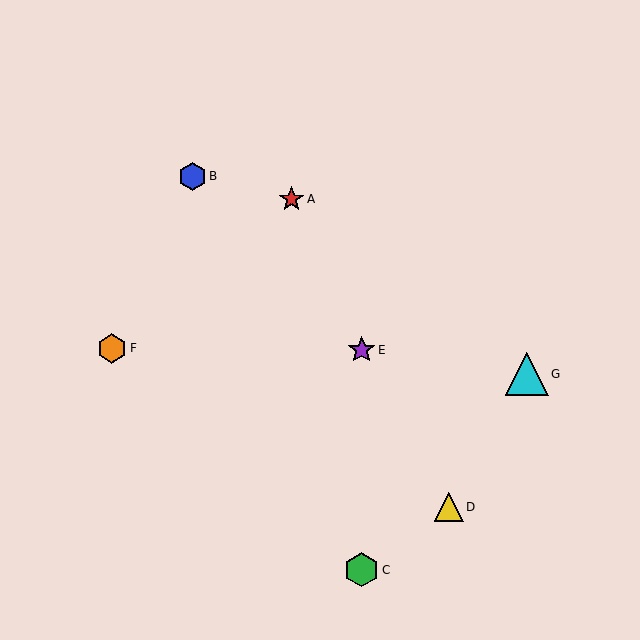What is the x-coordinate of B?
Object B is at x≈192.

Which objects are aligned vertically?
Objects C, E are aligned vertically.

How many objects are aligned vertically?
2 objects (C, E) are aligned vertically.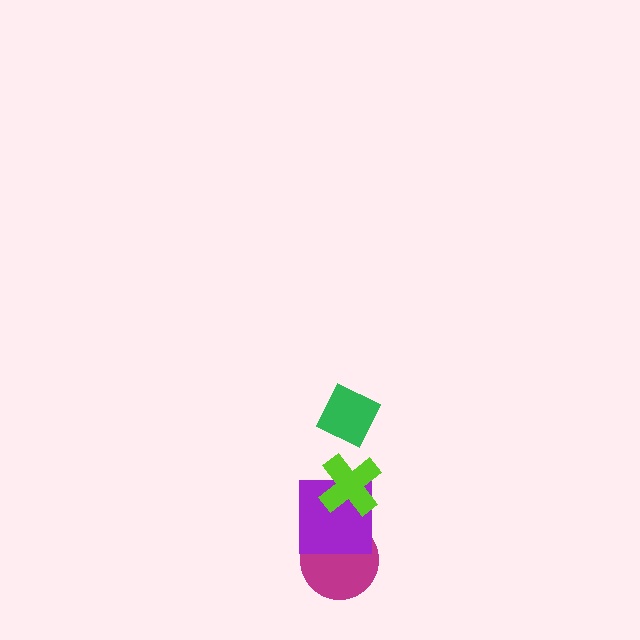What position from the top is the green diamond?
The green diamond is 1st from the top.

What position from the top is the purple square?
The purple square is 3rd from the top.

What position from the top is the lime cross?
The lime cross is 2nd from the top.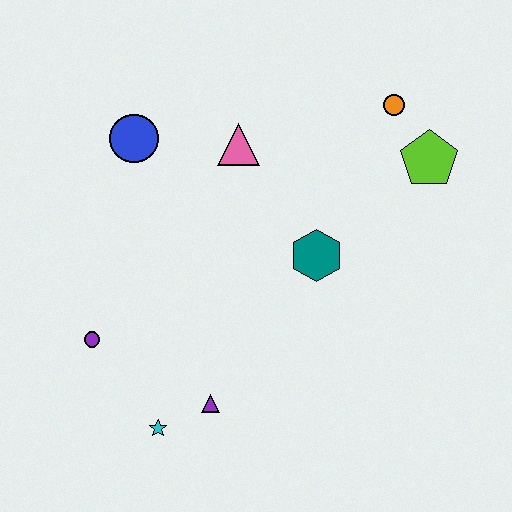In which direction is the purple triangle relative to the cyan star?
The purple triangle is to the right of the cyan star.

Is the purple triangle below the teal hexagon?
Yes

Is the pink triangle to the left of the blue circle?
No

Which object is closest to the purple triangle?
The cyan star is closest to the purple triangle.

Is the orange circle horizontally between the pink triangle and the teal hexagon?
No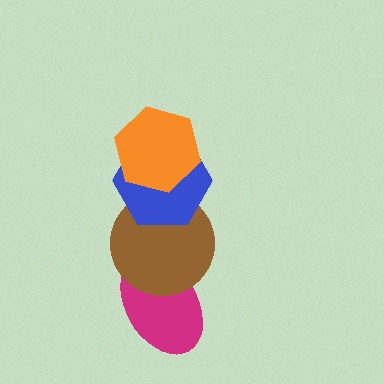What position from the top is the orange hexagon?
The orange hexagon is 1st from the top.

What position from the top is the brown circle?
The brown circle is 3rd from the top.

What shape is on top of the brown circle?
The blue hexagon is on top of the brown circle.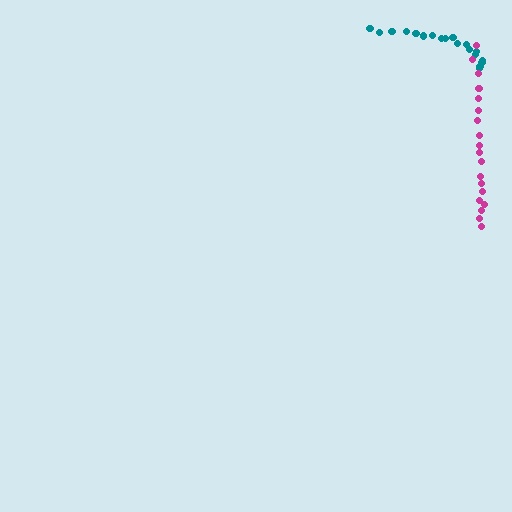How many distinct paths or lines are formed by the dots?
There are 2 distinct paths.